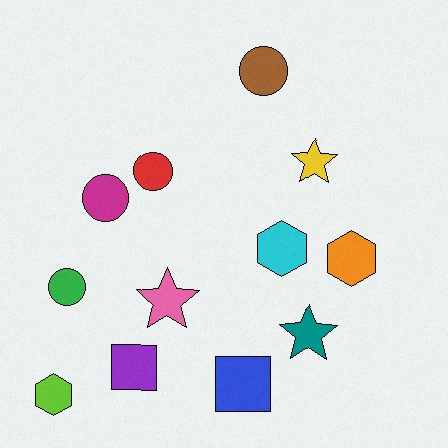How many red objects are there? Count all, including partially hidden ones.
There is 1 red object.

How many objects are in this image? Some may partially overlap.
There are 12 objects.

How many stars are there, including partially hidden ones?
There are 3 stars.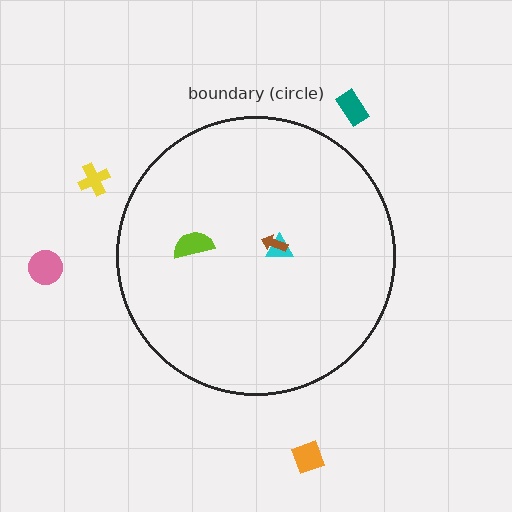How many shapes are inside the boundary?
3 inside, 4 outside.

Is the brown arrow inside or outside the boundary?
Inside.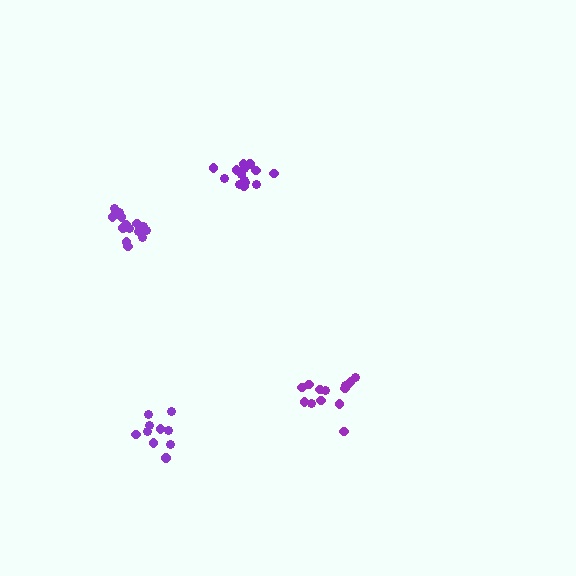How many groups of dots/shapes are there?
There are 4 groups.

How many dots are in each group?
Group 1: 14 dots, Group 2: 14 dots, Group 3: 10 dots, Group 4: 14 dots (52 total).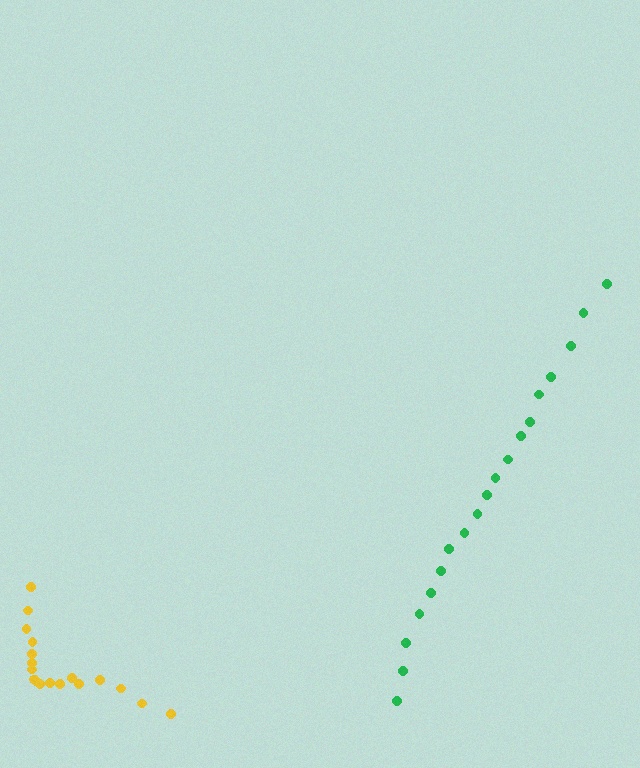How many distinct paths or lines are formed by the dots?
There are 2 distinct paths.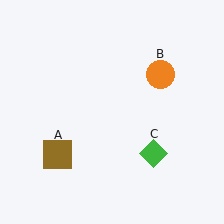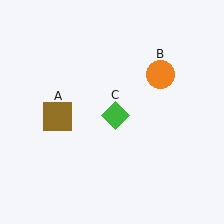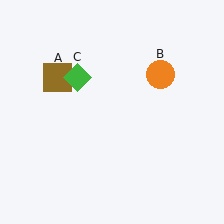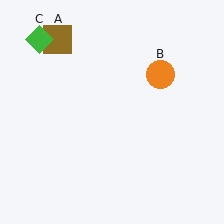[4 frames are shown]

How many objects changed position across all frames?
2 objects changed position: brown square (object A), green diamond (object C).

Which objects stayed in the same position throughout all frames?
Orange circle (object B) remained stationary.